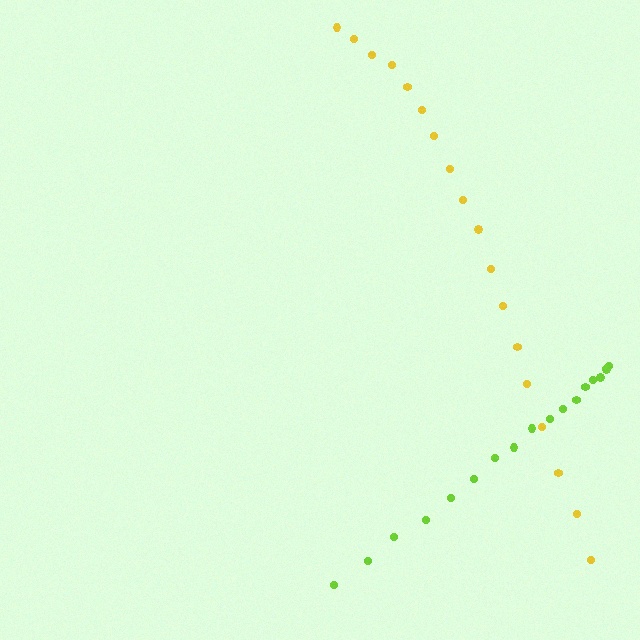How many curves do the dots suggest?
There are 2 distinct paths.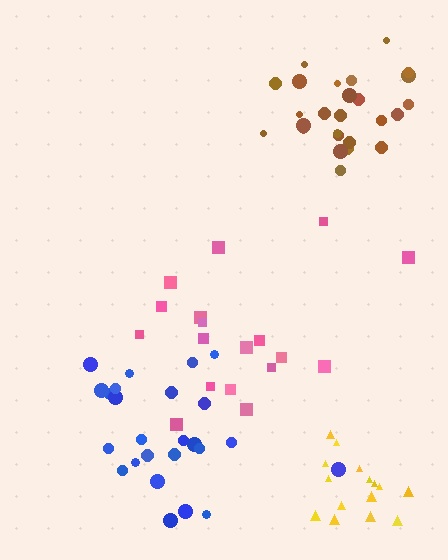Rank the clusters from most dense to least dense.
brown, yellow, blue, pink.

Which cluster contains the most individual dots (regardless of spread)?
Brown (26).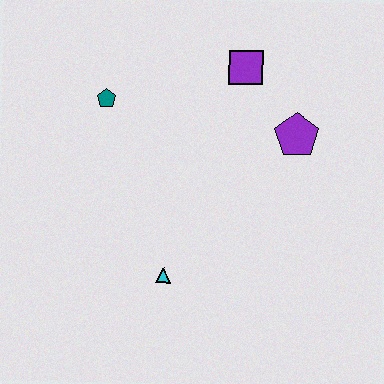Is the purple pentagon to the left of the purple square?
No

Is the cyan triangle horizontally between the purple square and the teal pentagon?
Yes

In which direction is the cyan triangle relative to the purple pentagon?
The cyan triangle is below the purple pentagon.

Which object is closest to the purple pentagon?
The purple square is closest to the purple pentagon.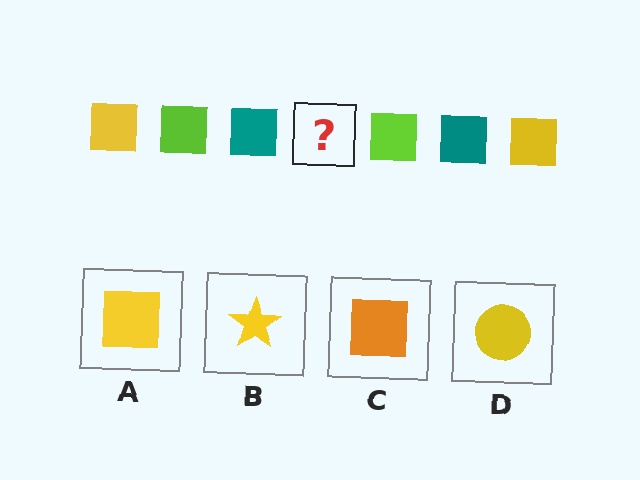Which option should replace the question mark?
Option A.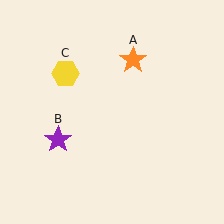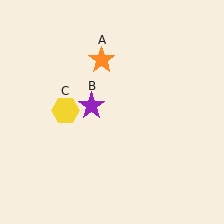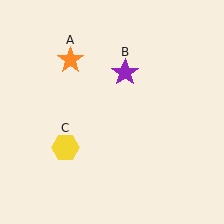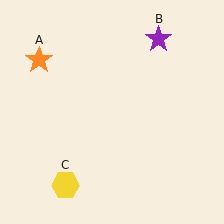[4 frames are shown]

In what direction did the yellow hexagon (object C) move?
The yellow hexagon (object C) moved down.